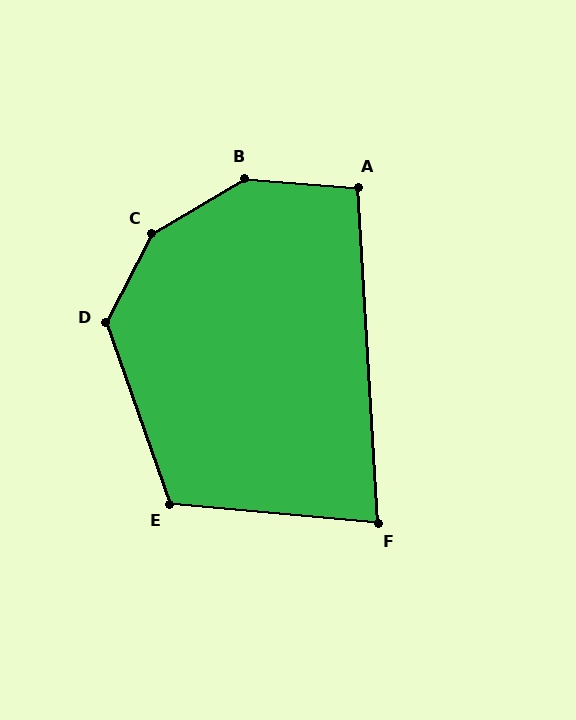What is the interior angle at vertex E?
Approximately 115 degrees (obtuse).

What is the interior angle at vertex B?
Approximately 145 degrees (obtuse).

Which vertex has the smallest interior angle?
F, at approximately 81 degrees.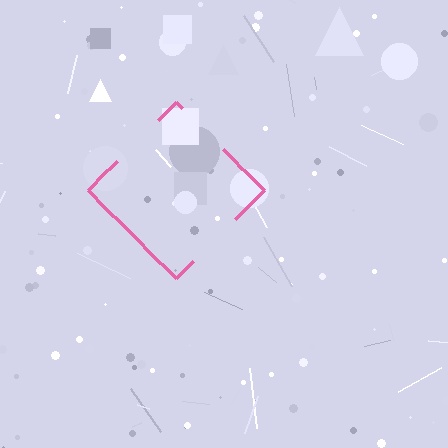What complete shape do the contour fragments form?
The contour fragments form a diamond.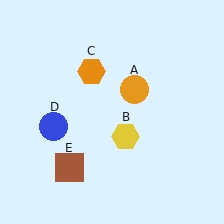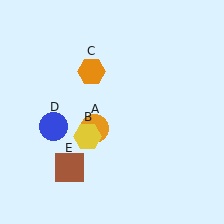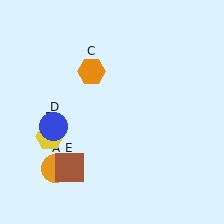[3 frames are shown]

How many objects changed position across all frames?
2 objects changed position: orange circle (object A), yellow hexagon (object B).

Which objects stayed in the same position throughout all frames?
Orange hexagon (object C) and blue circle (object D) and brown square (object E) remained stationary.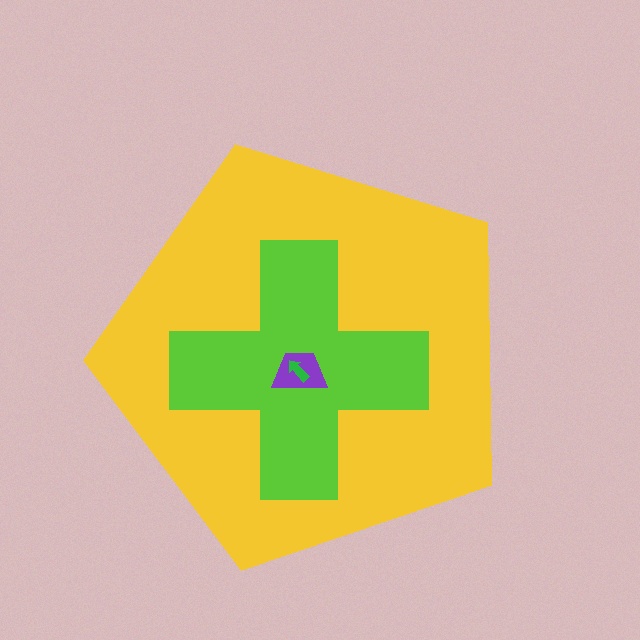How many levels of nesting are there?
4.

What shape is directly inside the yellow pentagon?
The lime cross.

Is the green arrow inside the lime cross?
Yes.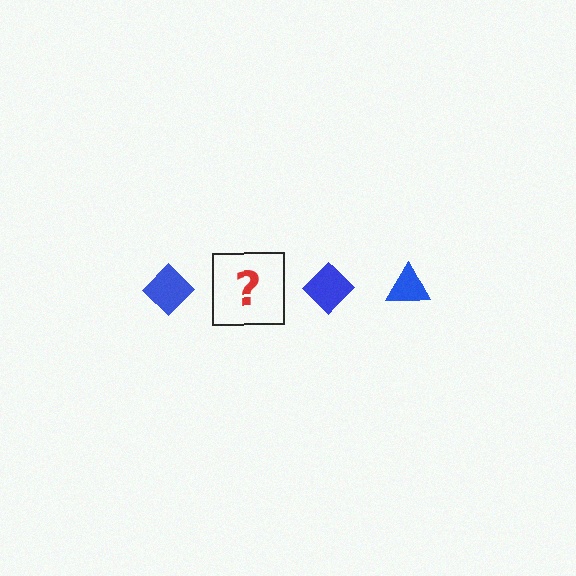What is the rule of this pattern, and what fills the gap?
The rule is that the pattern cycles through diamond, triangle shapes in blue. The gap should be filled with a blue triangle.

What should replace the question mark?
The question mark should be replaced with a blue triangle.